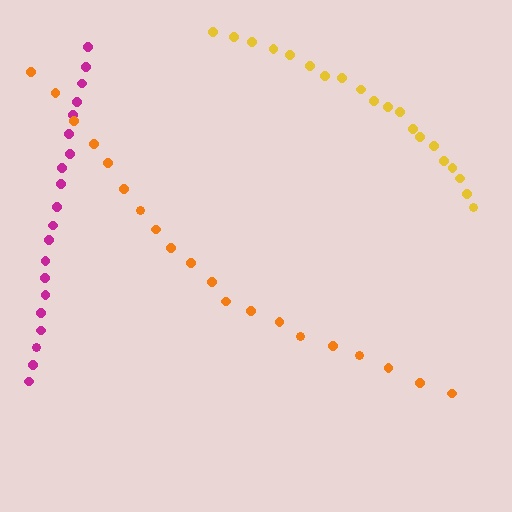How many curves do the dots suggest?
There are 3 distinct paths.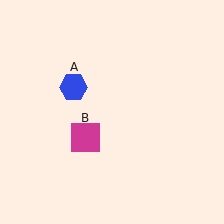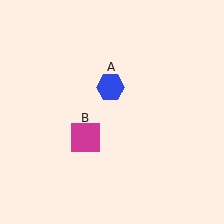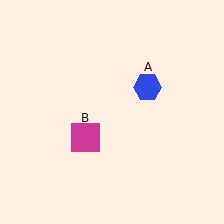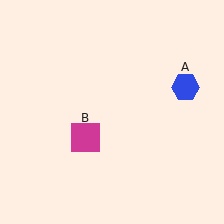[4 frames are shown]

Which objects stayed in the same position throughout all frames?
Magenta square (object B) remained stationary.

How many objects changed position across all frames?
1 object changed position: blue hexagon (object A).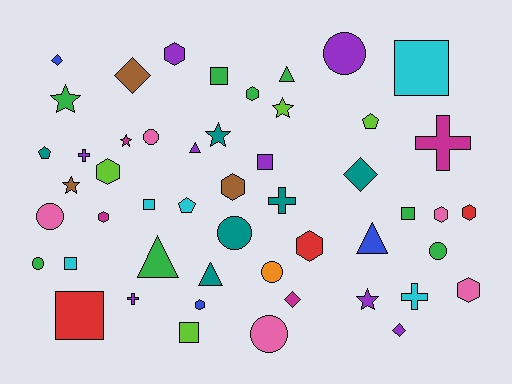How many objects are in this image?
There are 50 objects.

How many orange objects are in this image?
There is 1 orange object.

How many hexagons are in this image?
There are 10 hexagons.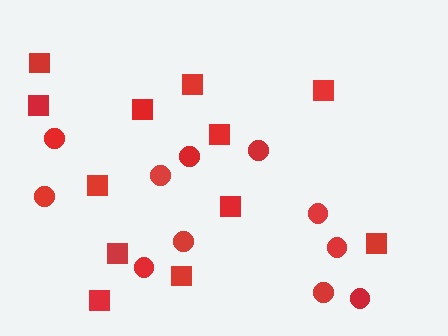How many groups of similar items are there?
There are 2 groups: one group of squares (12) and one group of circles (11).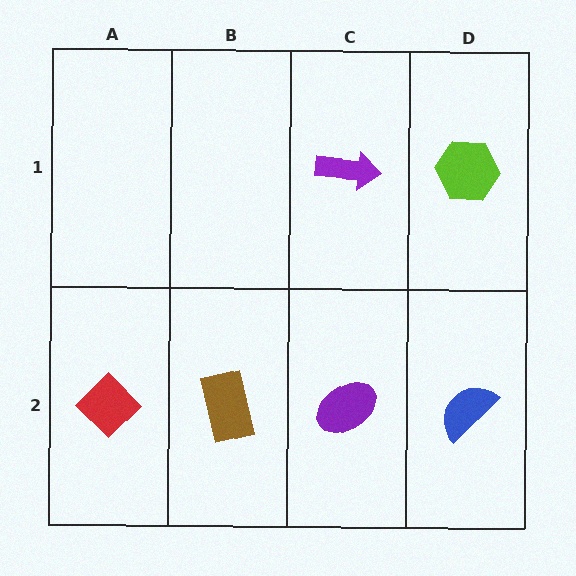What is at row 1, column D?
A lime hexagon.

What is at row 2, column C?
A purple ellipse.